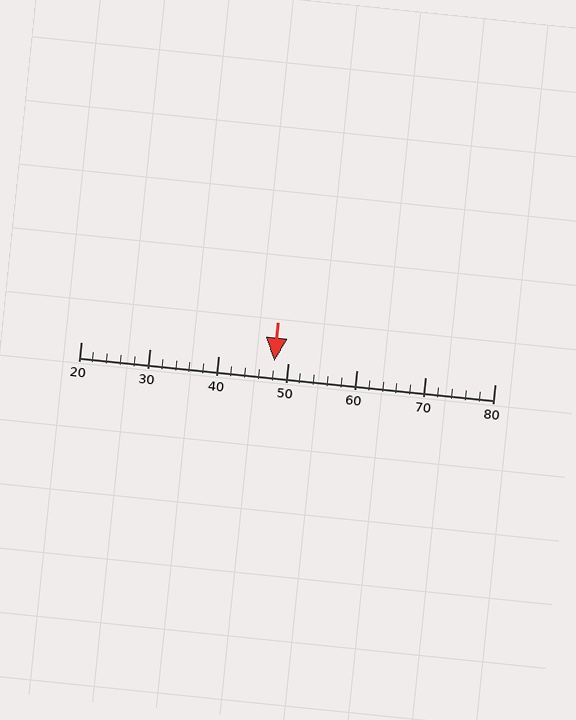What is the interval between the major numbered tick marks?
The major tick marks are spaced 10 units apart.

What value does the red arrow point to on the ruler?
The red arrow points to approximately 48.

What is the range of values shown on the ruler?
The ruler shows values from 20 to 80.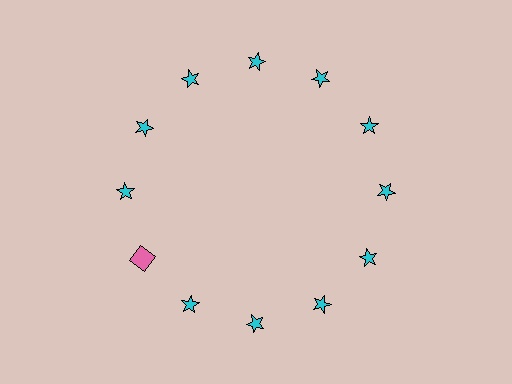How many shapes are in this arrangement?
There are 12 shapes arranged in a ring pattern.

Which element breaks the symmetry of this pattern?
The pink square at roughly the 8 o'clock position breaks the symmetry. All other shapes are cyan stars.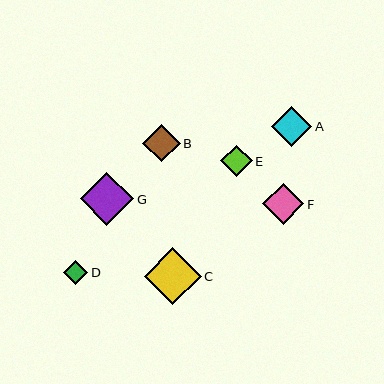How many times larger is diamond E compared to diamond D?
Diamond E is approximately 1.3 times the size of diamond D.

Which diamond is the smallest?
Diamond D is the smallest with a size of approximately 24 pixels.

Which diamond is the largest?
Diamond C is the largest with a size of approximately 57 pixels.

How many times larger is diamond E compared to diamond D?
Diamond E is approximately 1.3 times the size of diamond D.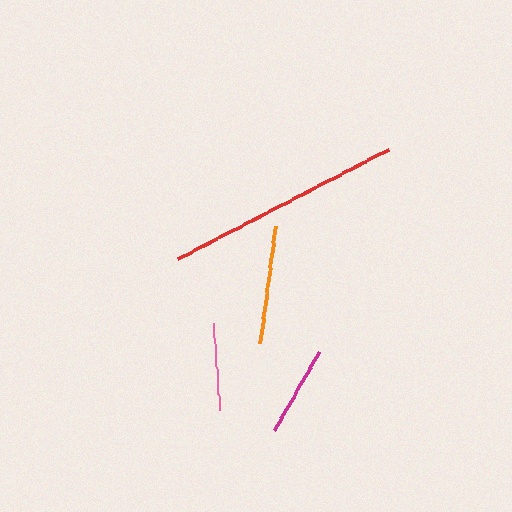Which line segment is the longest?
The red line is the longest at approximately 238 pixels.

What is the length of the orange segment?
The orange segment is approximately 118 pixels long.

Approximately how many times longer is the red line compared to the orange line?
The red line is approximately 2.0 times the length of the orange line.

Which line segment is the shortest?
The pink line is the shortest at approximately 87 pixels.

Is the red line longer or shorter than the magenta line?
The red line is longer than the magenta line.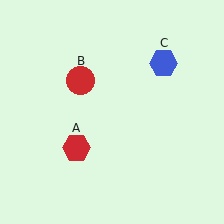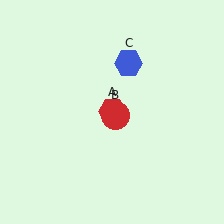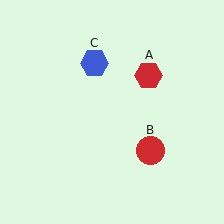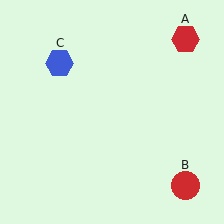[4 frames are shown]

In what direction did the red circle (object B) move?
The red circle (object B) moved down and to the right.